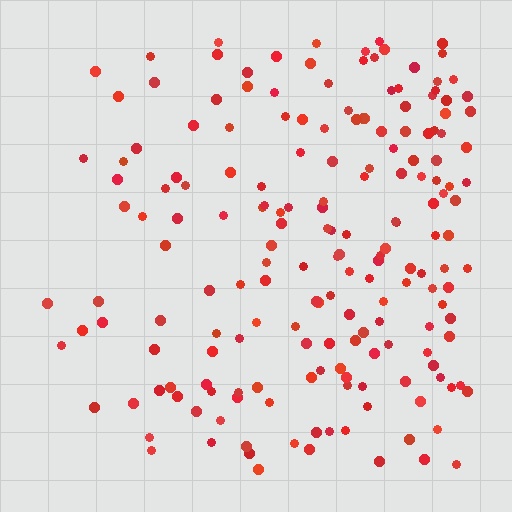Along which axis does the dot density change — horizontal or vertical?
Horizontal.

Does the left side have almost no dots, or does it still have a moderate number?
Still a moderate number, just noticeably fewer than the right.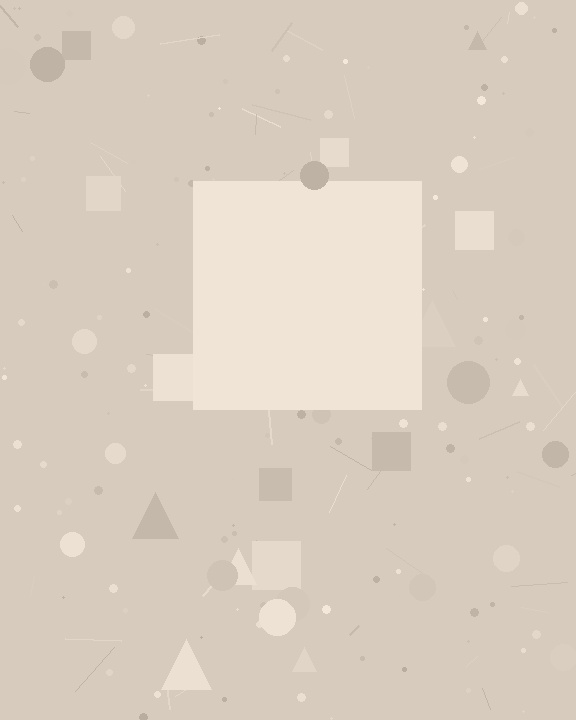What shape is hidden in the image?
A square is hidden in the image.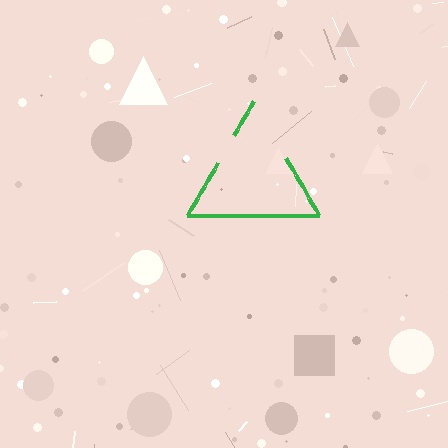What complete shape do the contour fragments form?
The contour fragments form a triangle.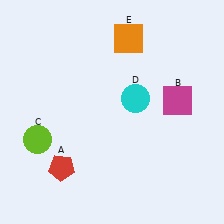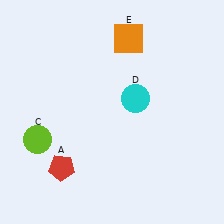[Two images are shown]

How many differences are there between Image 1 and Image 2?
There is 1 difference between the two images.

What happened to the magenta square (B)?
The magenta square (B) was removed in Image 2. It was in the top-right area of Image 1.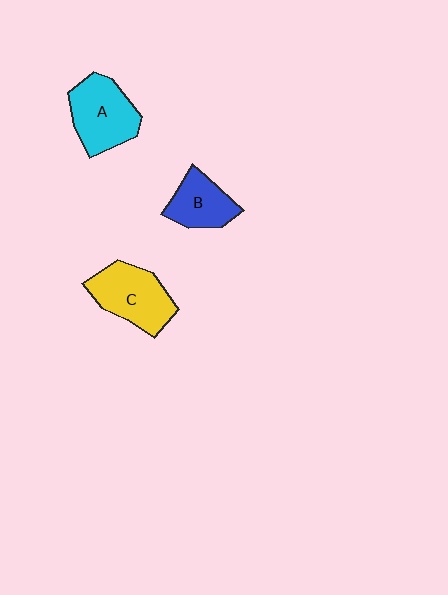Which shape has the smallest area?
Shape B (blue).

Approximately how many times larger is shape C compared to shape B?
Approximately 1.4 times.